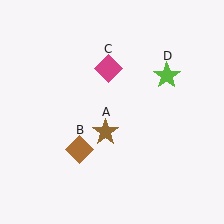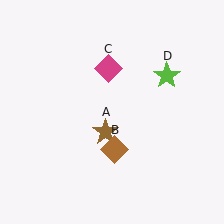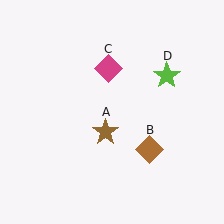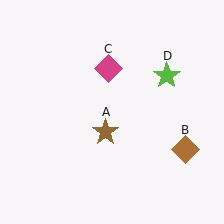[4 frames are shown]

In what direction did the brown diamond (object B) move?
The brown diamond (object B) moved right.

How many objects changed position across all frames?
1 object changed position: brown diamond (object B).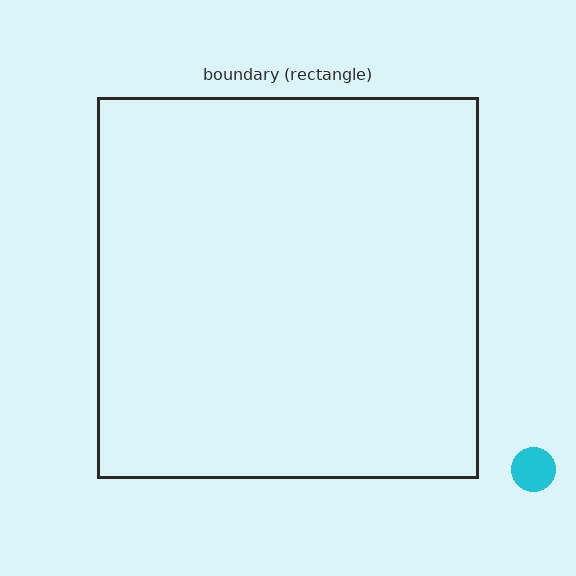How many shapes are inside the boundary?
0 inside, 1 outside.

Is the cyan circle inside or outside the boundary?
Outside.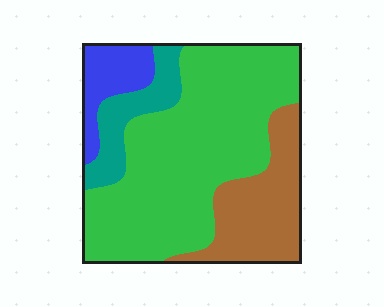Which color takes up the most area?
Green, at roughly 60%.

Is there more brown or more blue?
Brown.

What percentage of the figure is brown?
Brown takes up about one fifth (1/5) of the figure.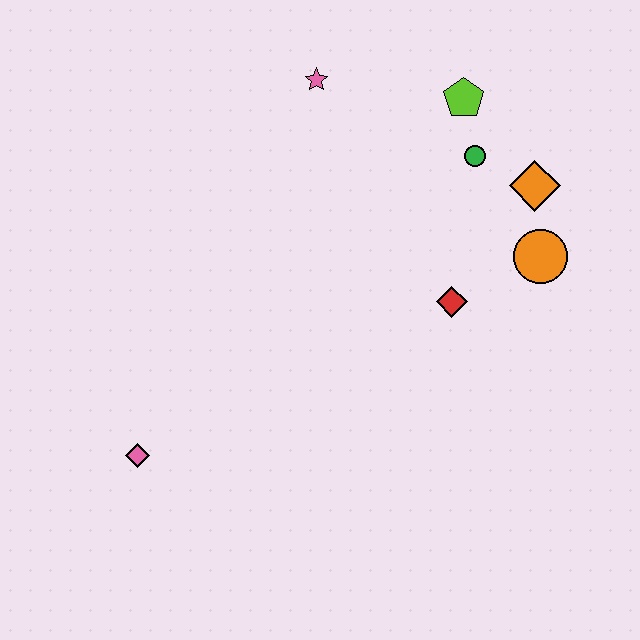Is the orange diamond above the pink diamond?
Yes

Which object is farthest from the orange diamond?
The pink diamond is farthest from the orange diamond.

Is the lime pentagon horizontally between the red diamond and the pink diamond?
No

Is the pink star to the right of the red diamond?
No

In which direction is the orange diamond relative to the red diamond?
The orange diamond is above the red diamond.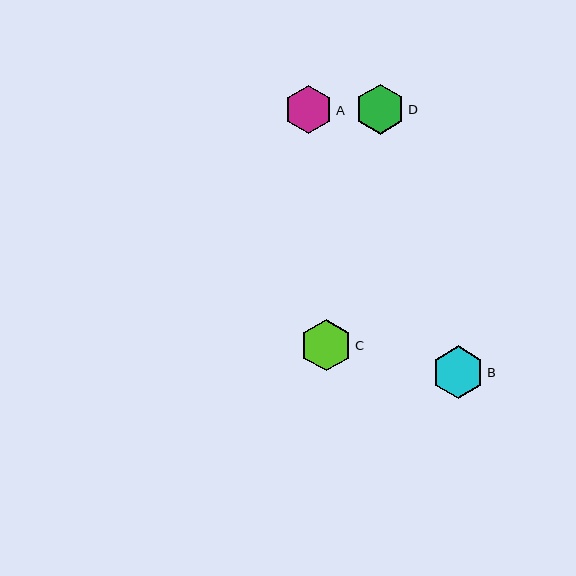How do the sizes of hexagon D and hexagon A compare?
Hexagon D and hexagon A are approximately the same size.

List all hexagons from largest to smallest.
From largest to smallest: B, C, D, A.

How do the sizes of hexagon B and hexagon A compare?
Hexagon B and hexagon A are approximately the same size.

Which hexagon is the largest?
Hexagon B is the largest with a size of approximately 52 pixels.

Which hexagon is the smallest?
Hexagon A is the smallest with a size of approximately 48 pixels.